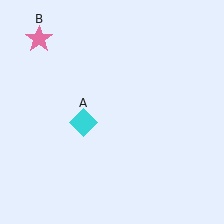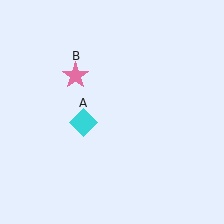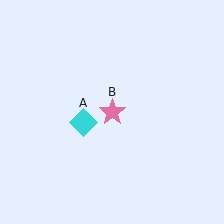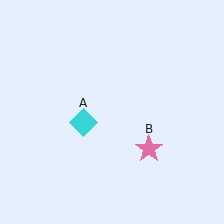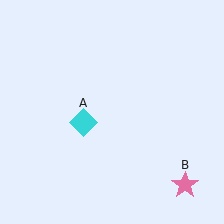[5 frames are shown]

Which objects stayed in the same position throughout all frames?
Cyan diamond (object A) remained stationary.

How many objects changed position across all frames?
1 object changed position: pink star (object B).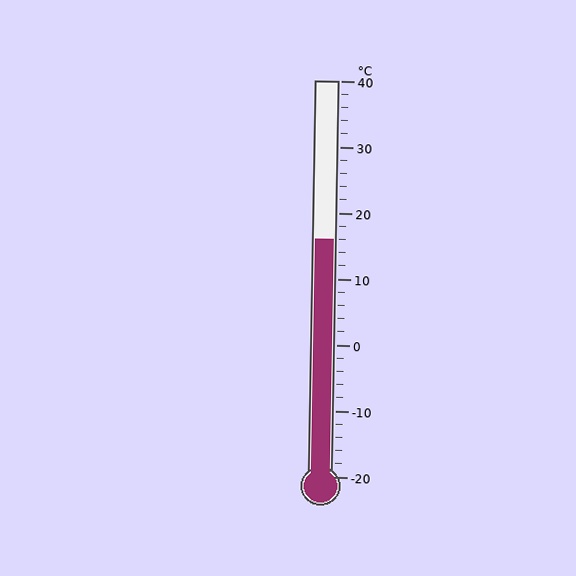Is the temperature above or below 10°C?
The temperature is above 10°C.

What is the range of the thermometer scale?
The thermometer scale ranges from -20°C to 40°C.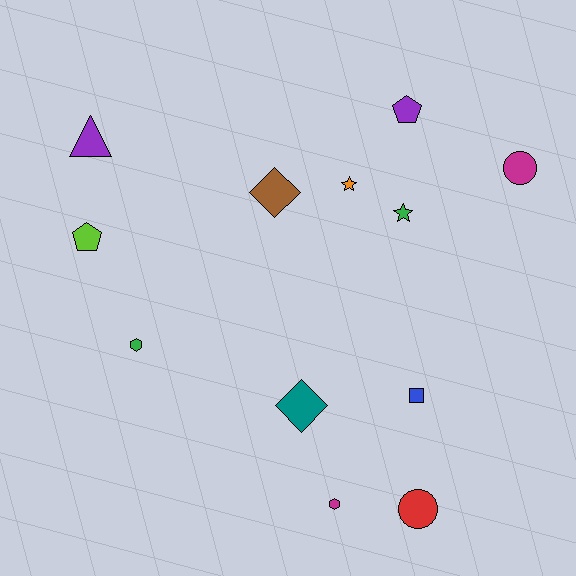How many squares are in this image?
There is 1 square.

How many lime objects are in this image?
There is 1 lime object.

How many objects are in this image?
There are 12 objects.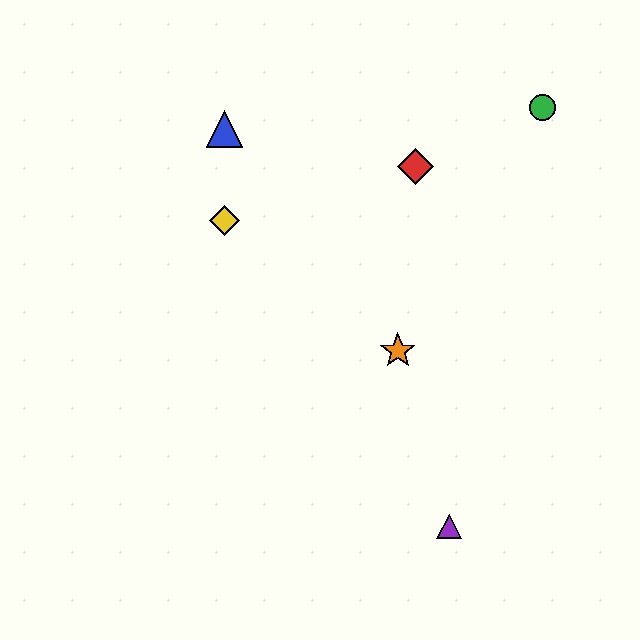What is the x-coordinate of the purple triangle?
The purple triangle is at x≈449.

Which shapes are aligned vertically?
The blue triangle, the yellow diamond are aligned vertically.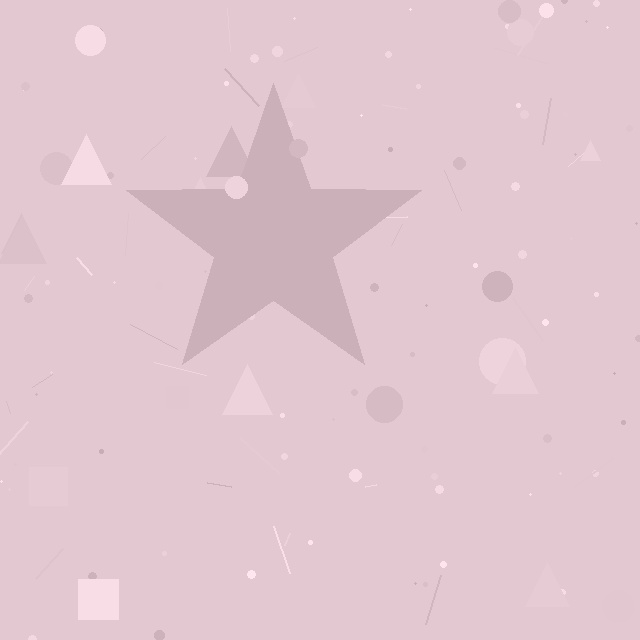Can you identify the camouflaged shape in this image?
The camouflaged shape is a star.